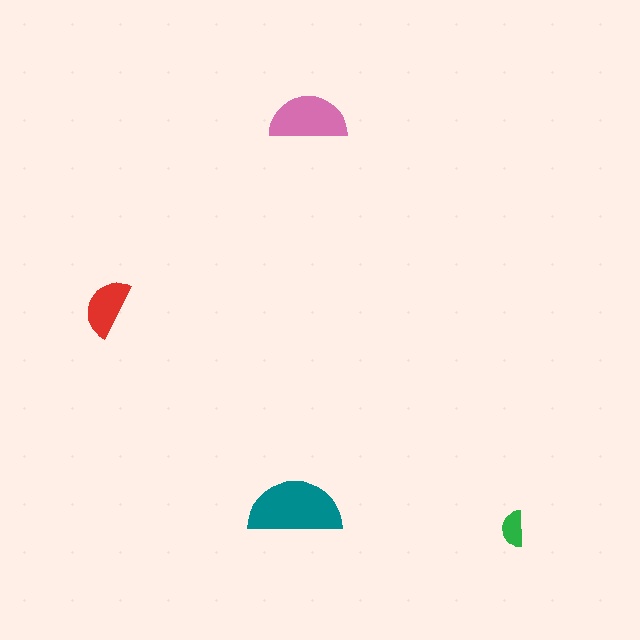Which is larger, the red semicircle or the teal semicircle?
The teal one.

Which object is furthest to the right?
The green semicircle is rightmost.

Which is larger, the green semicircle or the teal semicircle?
The teal one.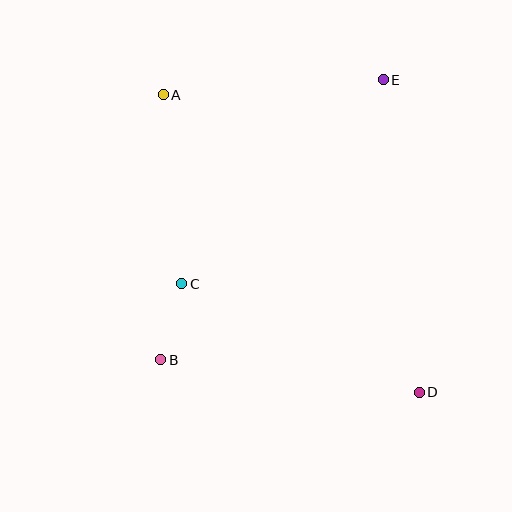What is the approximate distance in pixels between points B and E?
The distance between B and E is approximately 358 pixels.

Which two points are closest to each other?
Points B and C are closest to each other.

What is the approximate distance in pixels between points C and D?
The distance between C and D is approximately 261 pixels.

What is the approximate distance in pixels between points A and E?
The distance between A and E is approximately 221 pixels.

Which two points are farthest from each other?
Points A and D are farthest from each other.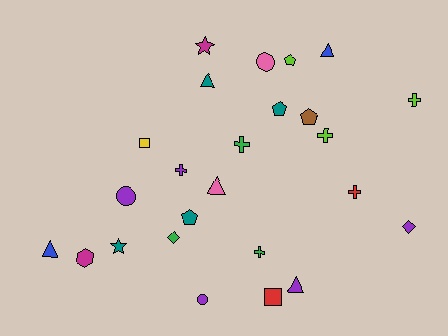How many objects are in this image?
There are 25 objects.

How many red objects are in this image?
There are 2 red objects.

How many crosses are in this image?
There are 6 crosses.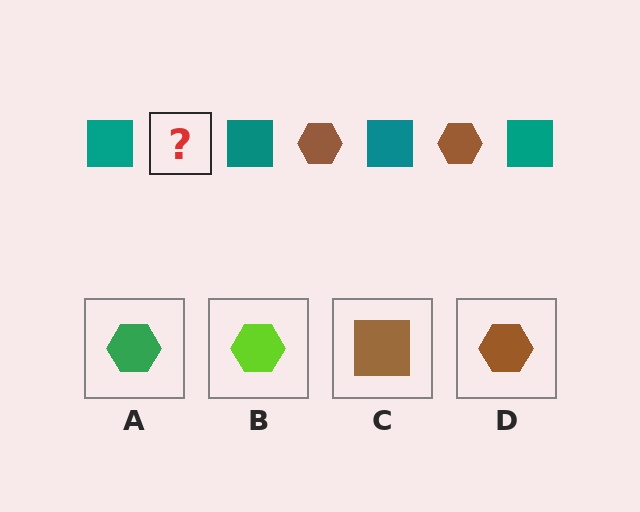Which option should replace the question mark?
Option D.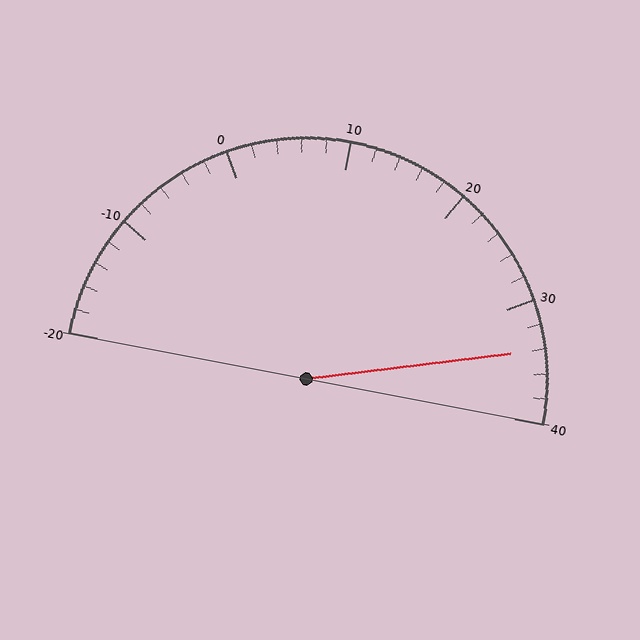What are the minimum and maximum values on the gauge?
The gauge ranges from -20 to 40.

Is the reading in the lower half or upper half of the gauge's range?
The reading is in the upper half of the range (-20 to 40).